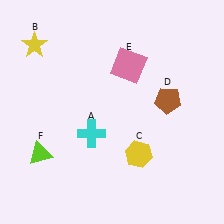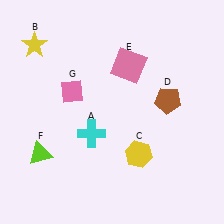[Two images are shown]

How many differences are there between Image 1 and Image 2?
There is 1 difference between the two images.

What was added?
A pink diamond (G) was added in Image 2.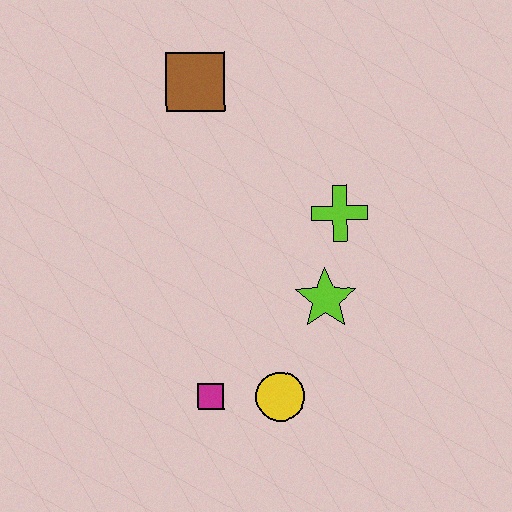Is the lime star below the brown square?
Yes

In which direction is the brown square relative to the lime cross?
The brown square is to the left of the lime cross.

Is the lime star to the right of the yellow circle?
Yes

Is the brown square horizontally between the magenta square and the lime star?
No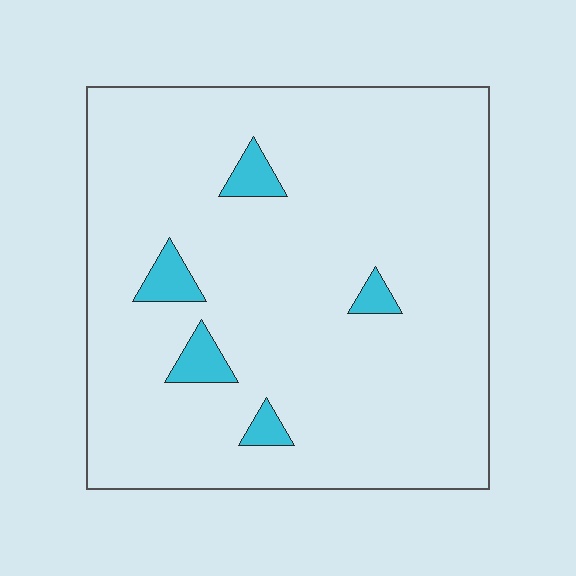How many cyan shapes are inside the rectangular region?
5.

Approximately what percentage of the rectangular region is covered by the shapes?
Approximately 5%.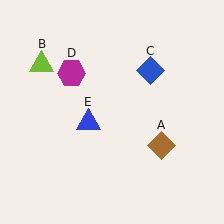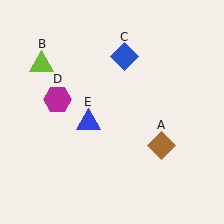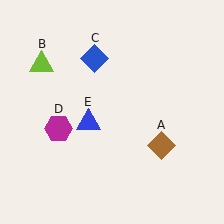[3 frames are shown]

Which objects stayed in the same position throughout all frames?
Brown diamond (object A) and lime triangle (object B) and blue triangle (object E) remained stationary.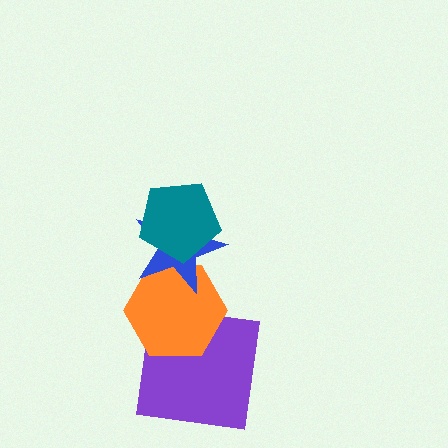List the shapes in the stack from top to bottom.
From top to bottom: the teal pentagon, the blue star, the orange hexagon, the purple square.